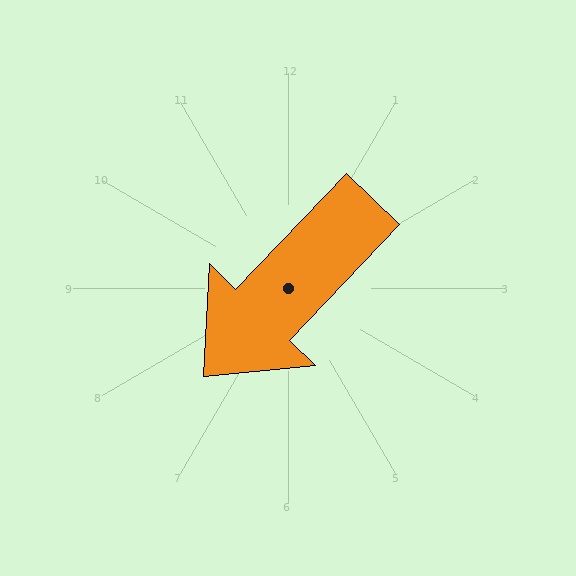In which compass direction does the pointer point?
Southwest.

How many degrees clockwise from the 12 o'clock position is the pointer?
Approximately 224 degrees.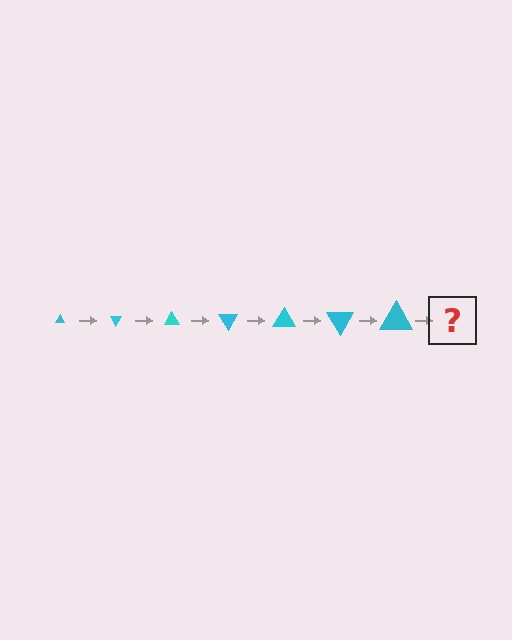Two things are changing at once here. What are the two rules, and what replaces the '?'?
The two rules are that the triangle grows larger each step and it rotates 60 degrees each step. The '?' should be a triangle, larger than the previous one and rotated 420 degrees from the start.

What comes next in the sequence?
The next element should be a triangle, larger than the previous one and rotated 420 degrees from the start.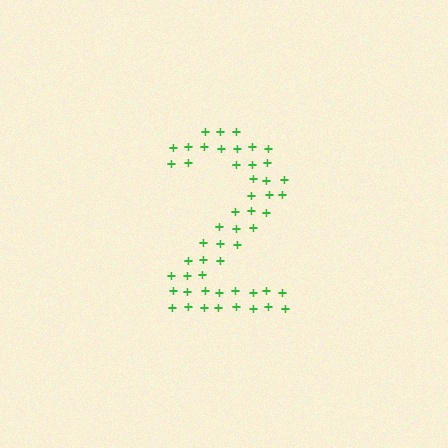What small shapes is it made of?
It is made of small plus signs.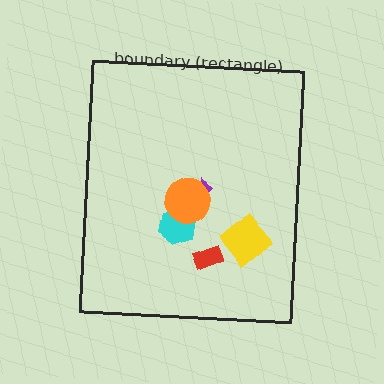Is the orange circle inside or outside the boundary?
Inside.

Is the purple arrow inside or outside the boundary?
Inside.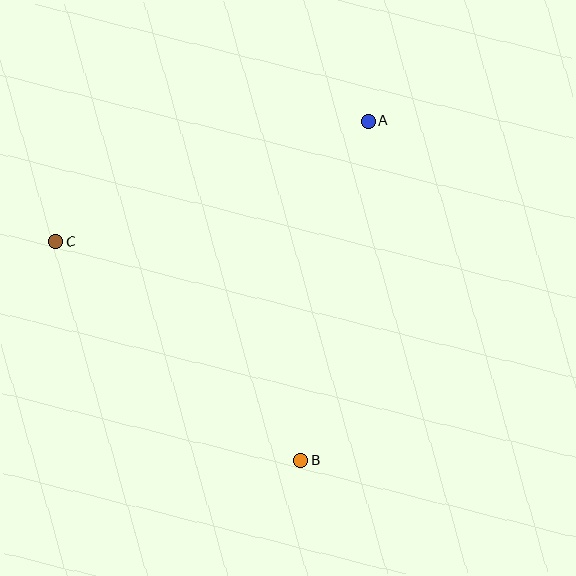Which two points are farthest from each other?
Points A and B are farthest from each other.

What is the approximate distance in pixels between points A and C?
The distance between A and C is approximately 335 pixels.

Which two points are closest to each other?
Points B and C are closest to each other.